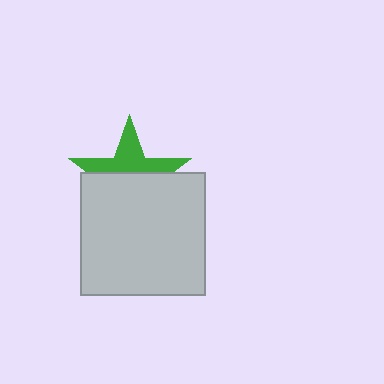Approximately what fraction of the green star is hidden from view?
Roughly 57% of the green star is hidden behind the light gray rectangle.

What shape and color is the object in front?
The object in front is a light gray rectangle.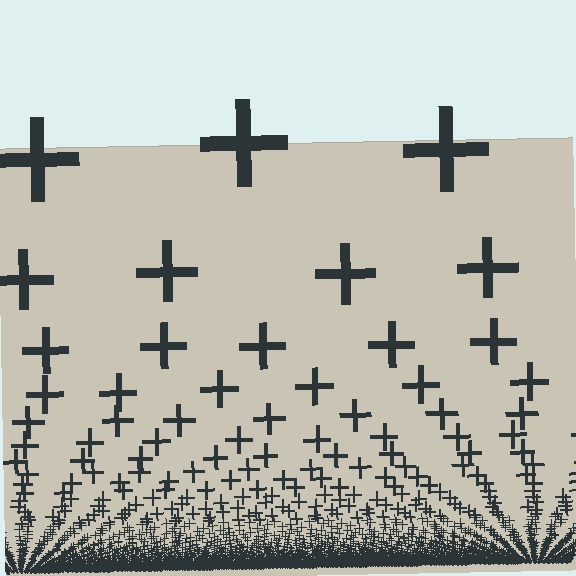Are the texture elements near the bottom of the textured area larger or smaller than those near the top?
Smaller. The gradient is inverted — elements near the bottom are smaller and denser.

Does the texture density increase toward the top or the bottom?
Density increases toward the bottom.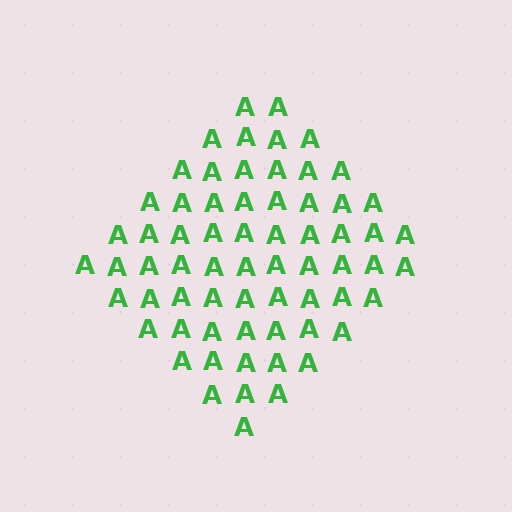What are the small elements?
The small elements are letter A's.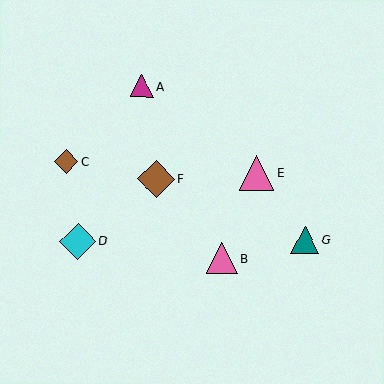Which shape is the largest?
The brown diamond (labeled F) is the largest.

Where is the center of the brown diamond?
The center of the brown diamond is at (156, 179).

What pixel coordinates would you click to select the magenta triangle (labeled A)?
Click at (142, 86) to select the magenta triangle A.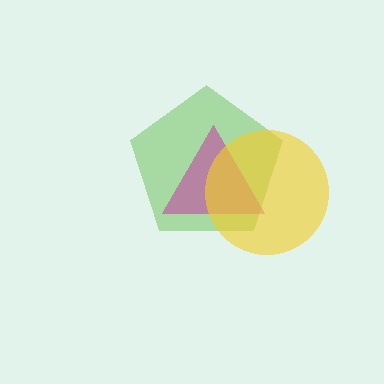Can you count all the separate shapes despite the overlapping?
Yes, there are 3 separate shapes.